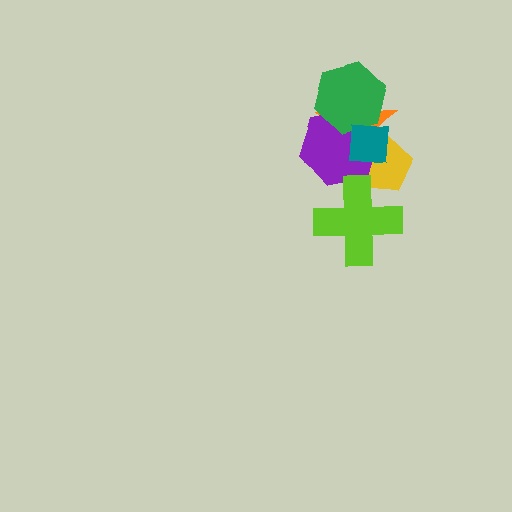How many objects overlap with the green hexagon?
3 objects overlap with the green hexagon.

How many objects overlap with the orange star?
4 objects overlap with the orange star.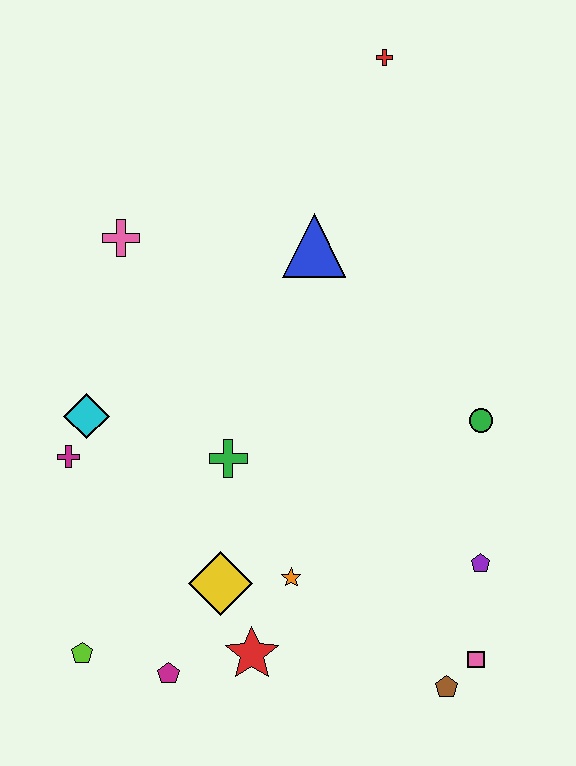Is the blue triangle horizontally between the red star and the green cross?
No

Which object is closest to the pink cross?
The cyan diamond is closest to the pink cross.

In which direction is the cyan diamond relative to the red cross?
The cyan diamond is below the red cross.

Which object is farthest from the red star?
The red cross is farthest from the red star.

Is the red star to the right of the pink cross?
Yes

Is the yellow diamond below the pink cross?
Yes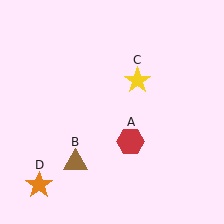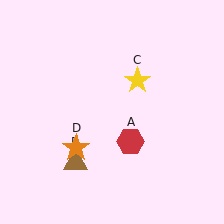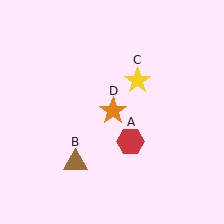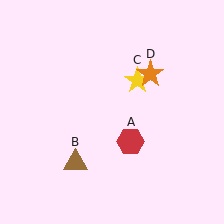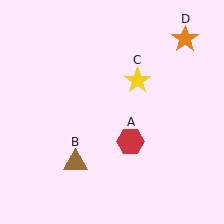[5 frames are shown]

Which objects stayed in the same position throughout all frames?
Red hexagon (object A) and brown triangle (object B) and yellow star (object C) remained stationary.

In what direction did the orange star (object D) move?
The orange star (object D) moved up and to the right.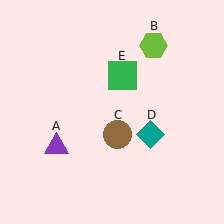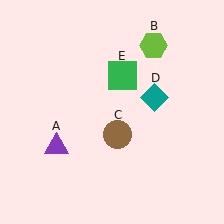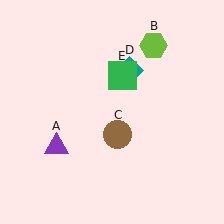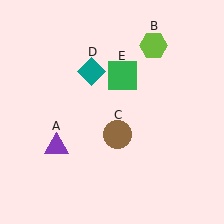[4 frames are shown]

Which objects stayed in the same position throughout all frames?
Purple triangle (object A) and lime hexagon (object B) and brown circle (object C) and green square (object E) remained stationary.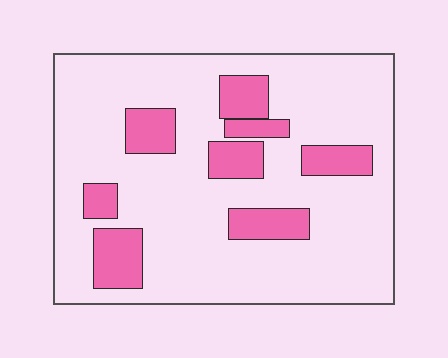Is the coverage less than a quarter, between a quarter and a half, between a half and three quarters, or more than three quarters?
Less than a quarter.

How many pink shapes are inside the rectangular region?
8.